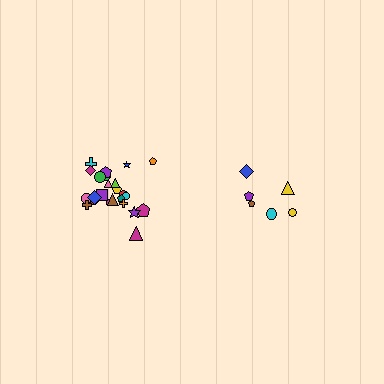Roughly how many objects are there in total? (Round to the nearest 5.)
Roughly 30 objects in total.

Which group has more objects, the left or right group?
The left group.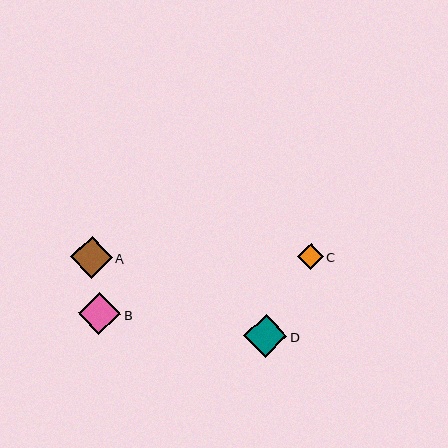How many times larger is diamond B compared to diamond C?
Diamond B is approximately 1.6 times the size of diamond C.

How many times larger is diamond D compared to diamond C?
Diamond D is approximately 1.7 times the size of diamond C.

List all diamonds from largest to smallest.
From largest to smallest: D, B, A, C.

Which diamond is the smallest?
Diamond C is the smallest with a size of approximately 26 pixels.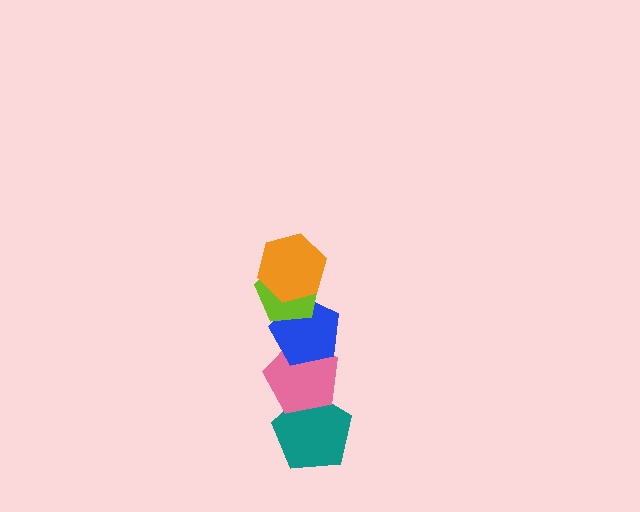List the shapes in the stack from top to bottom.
From top to bottom: the orange hexagon, the lime pentagon, the blue pentagon, the pink pentagon, the teal pentagon.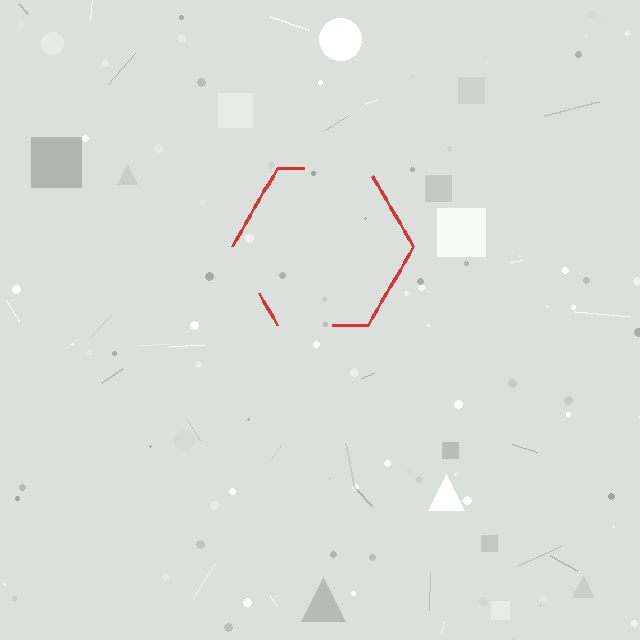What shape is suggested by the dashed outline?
The dashed outline suggests a hexagon.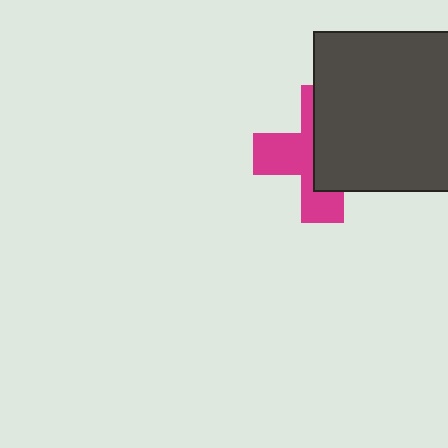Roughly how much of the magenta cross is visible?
About half of it is visible (roughly 47%).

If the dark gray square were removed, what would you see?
You would see the complete magenta cross.